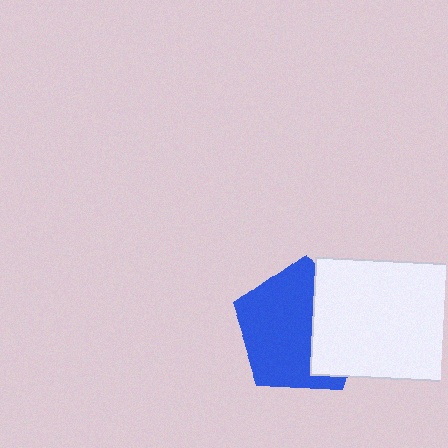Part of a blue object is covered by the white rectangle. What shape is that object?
It is a pentagon.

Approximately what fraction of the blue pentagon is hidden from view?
Roughly 36% of the blue pentagon is hidden behind the white rectangle.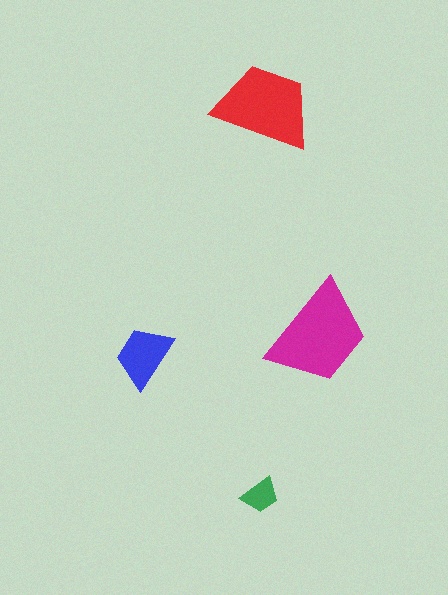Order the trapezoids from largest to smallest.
the magenta one, the red one, the blue one, the green one.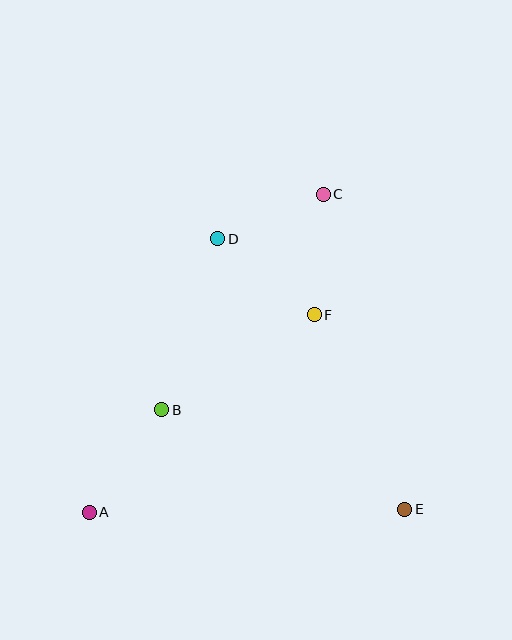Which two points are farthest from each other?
Points A and C are farthest from each other.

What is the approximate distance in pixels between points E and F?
The distance between E and F is approximately 215 pixels.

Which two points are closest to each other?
Points C and D are closest to each other.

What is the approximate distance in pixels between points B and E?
The distance between B and E is approximately 262 pixels.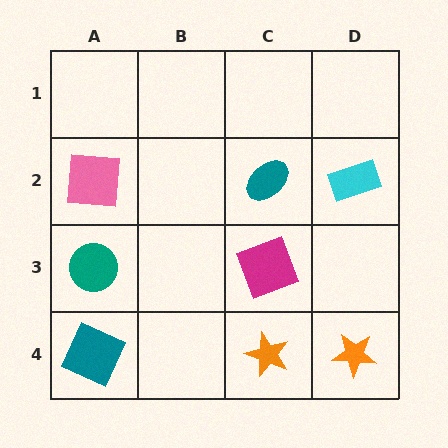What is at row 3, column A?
A teal circle.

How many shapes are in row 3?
2 shapes.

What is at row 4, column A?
A teal square.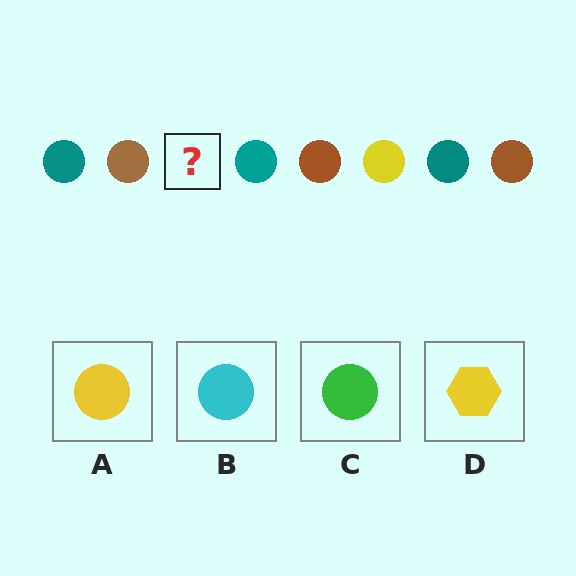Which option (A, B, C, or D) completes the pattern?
A.